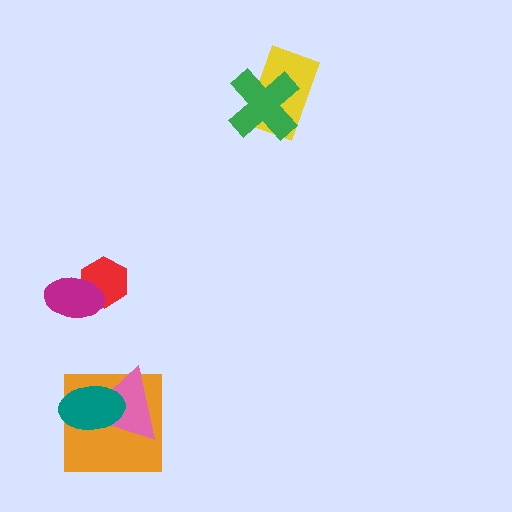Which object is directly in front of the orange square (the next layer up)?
The pink triangle is directly in front of the orange square.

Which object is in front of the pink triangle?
The teal ellipse is in front of the pink triangle.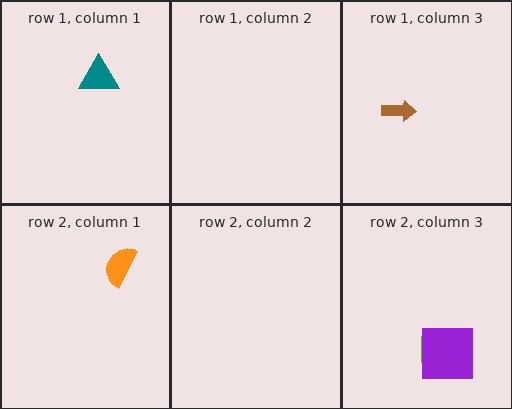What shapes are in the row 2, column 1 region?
The orange semicircle.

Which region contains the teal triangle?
The row 1, column 1 region.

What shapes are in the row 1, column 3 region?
The brown arrow.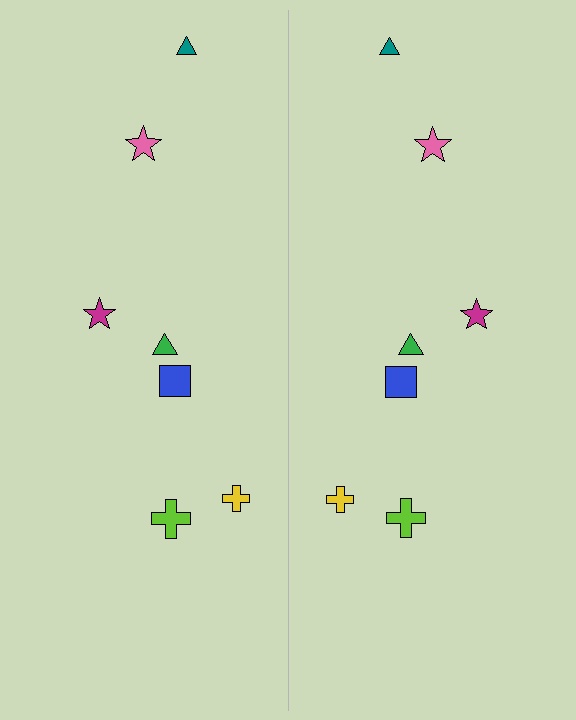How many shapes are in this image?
There are 14 shapes in this image.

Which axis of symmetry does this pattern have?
The pattern has a vertical axis of symmetry running through the center of the image.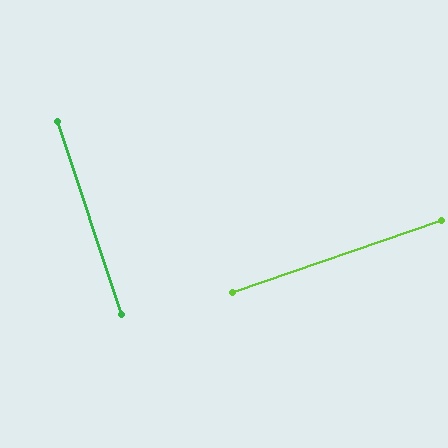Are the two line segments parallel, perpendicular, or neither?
Perpendicular — they meet at approximately 89°.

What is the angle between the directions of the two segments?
Approximately 89 degrees.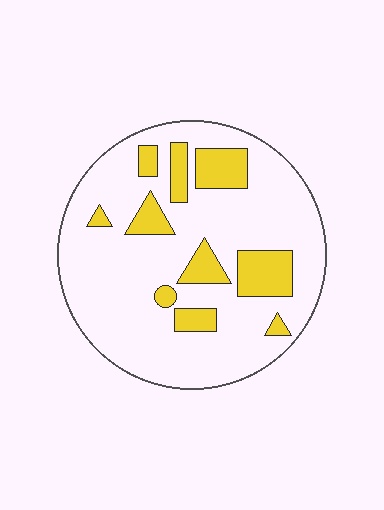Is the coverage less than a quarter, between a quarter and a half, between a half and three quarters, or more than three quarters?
Less than a quarter.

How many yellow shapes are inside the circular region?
10.